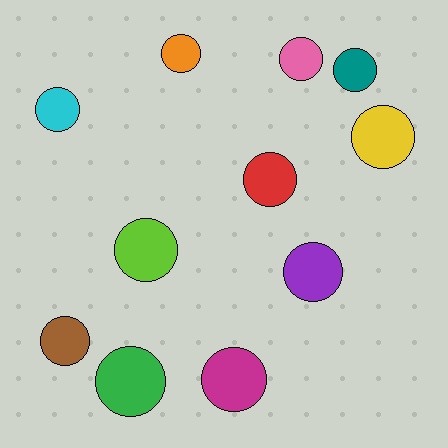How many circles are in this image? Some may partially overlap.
There are 11 circles.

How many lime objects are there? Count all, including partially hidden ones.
There is 1 lime object.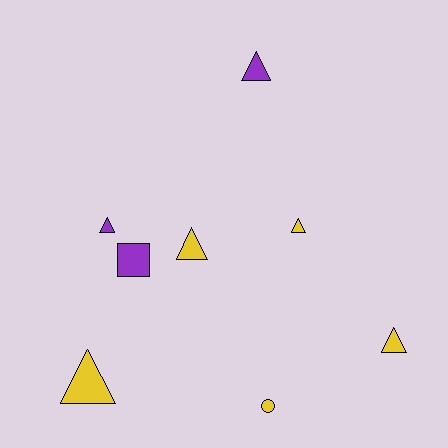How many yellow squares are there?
There are no yellow squares.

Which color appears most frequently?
Yellow, with 5 objects.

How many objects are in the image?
There are 8 objects.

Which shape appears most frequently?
Triangle, with 6 objects.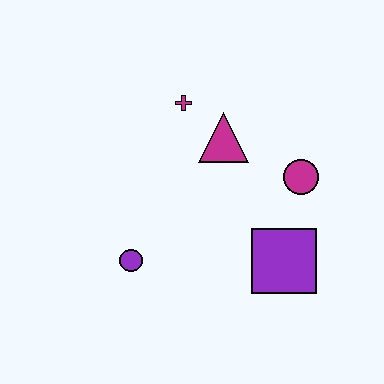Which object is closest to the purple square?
The magenta circle is closest to the purple square.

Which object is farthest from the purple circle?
The magenta circle is farthest from the purple circle.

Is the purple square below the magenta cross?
Yes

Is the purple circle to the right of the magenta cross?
No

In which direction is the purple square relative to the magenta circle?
The purple square is below the magenta circle.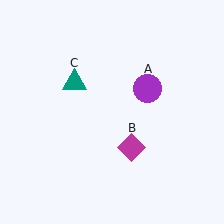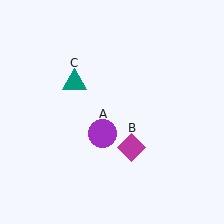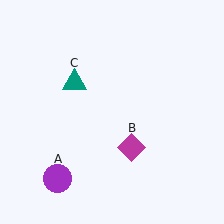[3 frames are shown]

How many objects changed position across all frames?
1 object changed position: purple circle (object A).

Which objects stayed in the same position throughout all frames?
Magenta diamond (object B) and teal triangle (object C) remained stationary.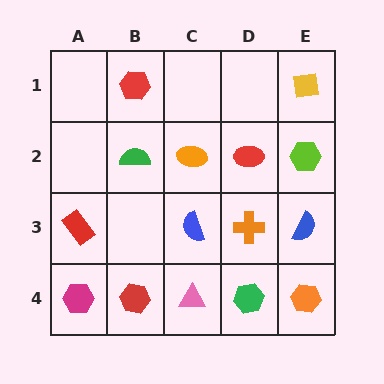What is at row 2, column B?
A green semicircle.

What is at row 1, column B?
A red hexagon.